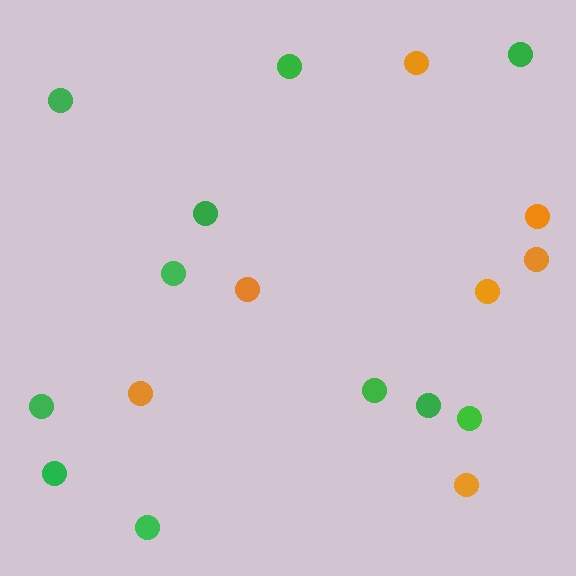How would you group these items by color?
There are 2 groups: one group of green circles (11) and one group of orange circles (7).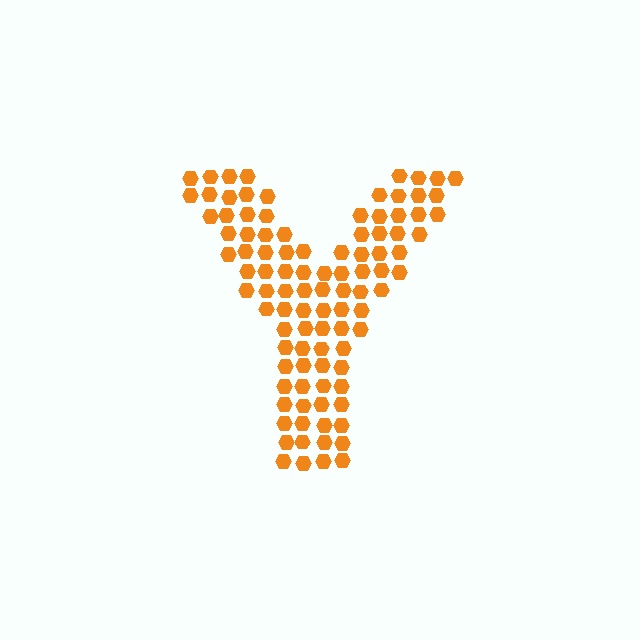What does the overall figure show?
The overall figure shows the letter Y.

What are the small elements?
The small elements are hexagons.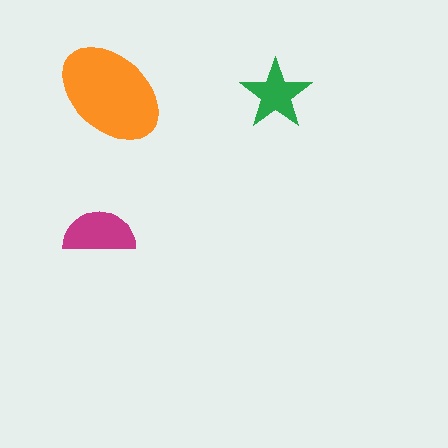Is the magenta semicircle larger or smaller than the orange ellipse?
Smaller.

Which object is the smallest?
The green star.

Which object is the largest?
The orange ellipse.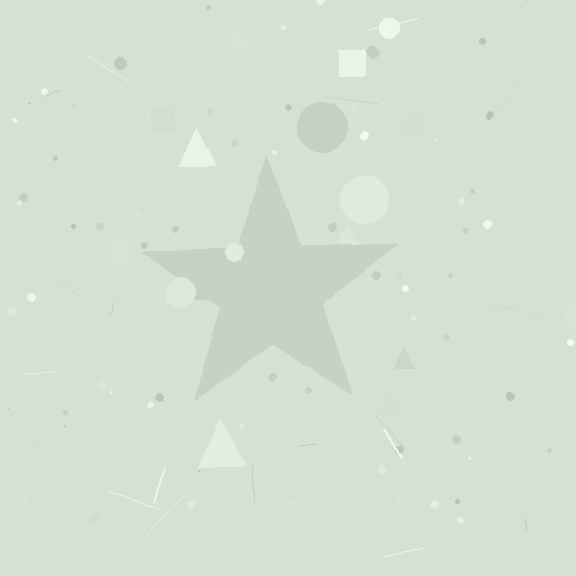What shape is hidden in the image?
A star is hidden in the image.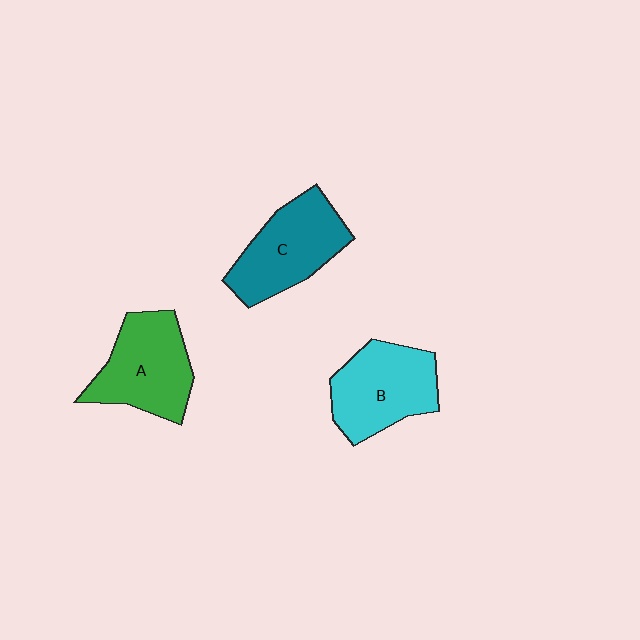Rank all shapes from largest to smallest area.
From largest to smallest: A (green), C (teal), B (cyan).